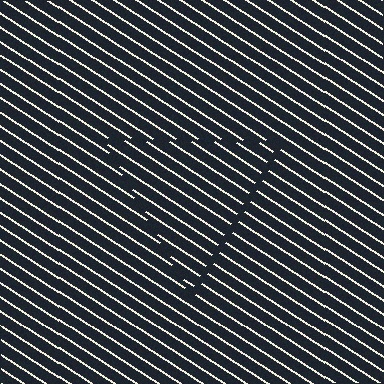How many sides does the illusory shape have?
3 sides — the line-ends trace a triangle.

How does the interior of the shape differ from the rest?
The interior of the shape contains the same grating, shifted by half a period — the contour is defined by the phase discontinuity where line-ends from the inner and outer gratings abut.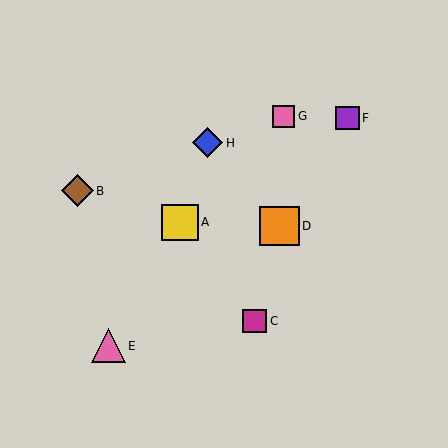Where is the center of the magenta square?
The center of the magenta square is at (255, 321).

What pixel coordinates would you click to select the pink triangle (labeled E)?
Click at (108, 346) to select the pink triangle E.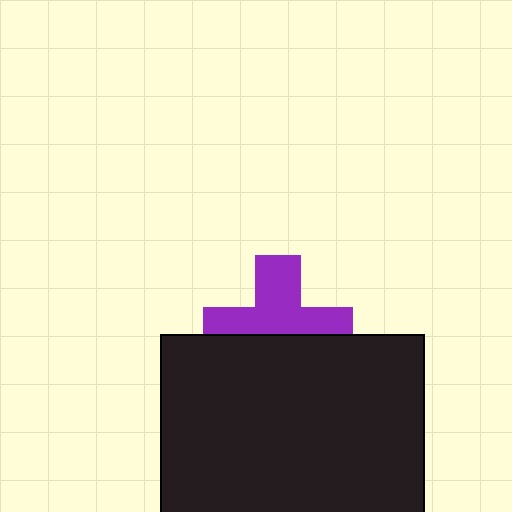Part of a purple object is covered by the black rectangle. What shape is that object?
It is a cross.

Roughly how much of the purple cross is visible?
About half of it is visible (roughly 54%).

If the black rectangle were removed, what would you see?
You would see the complete purple cross.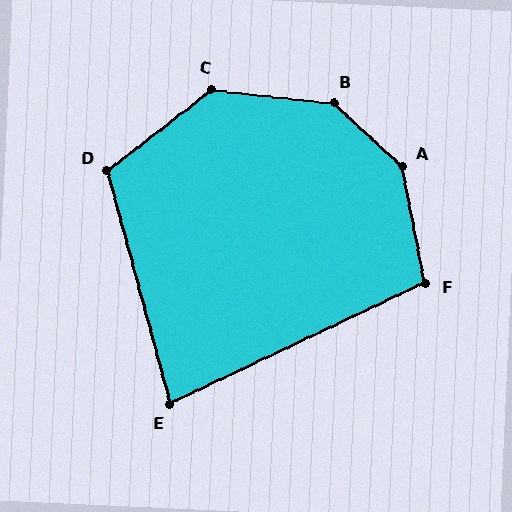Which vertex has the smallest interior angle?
E, at approximately 80 degrees.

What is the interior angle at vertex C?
Approximately 136 degrees (obtuse).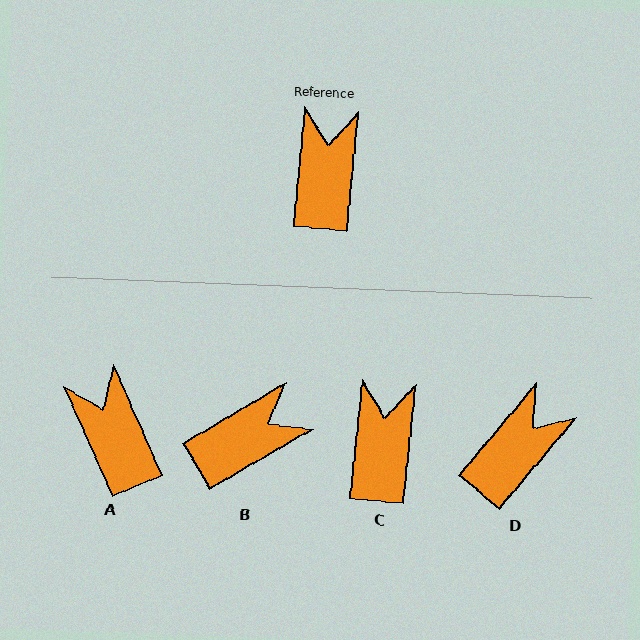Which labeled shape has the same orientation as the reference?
C.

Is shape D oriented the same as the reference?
No, it is off by about 34 degrees.